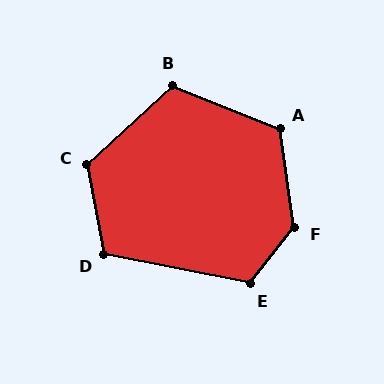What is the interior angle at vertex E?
Approximately 117 degrees (obtuse).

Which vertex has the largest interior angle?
F, at approximately 133 degrees.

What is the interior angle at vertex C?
Approximately 123 degrees (obtuse).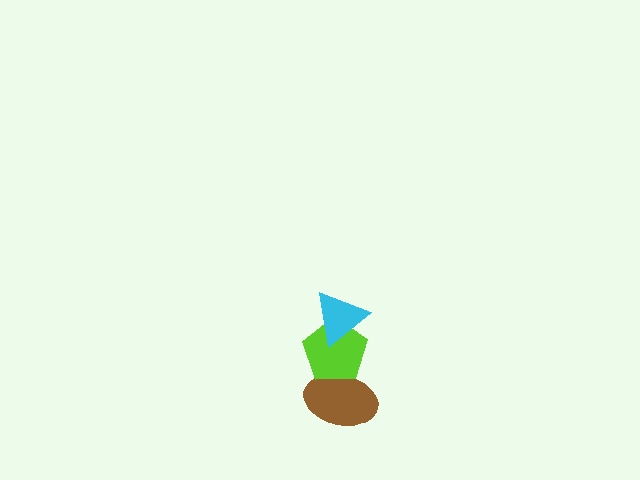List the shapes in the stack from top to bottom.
From top to bottom: the cyan triangle, the lime pentagon, the brown ellipse.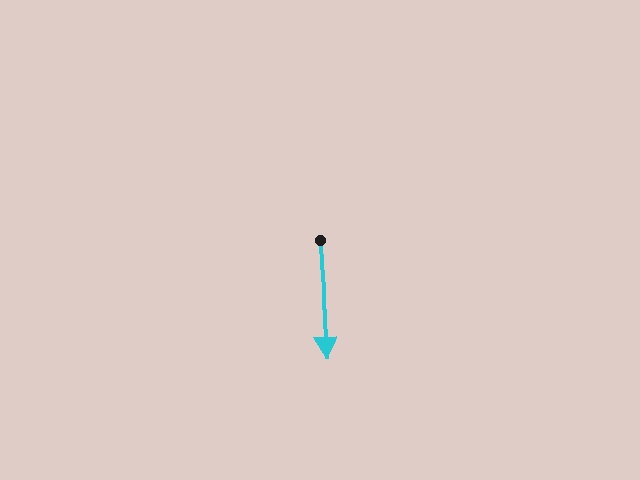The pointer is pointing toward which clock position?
Roughly 6 o'clock.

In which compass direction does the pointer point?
South.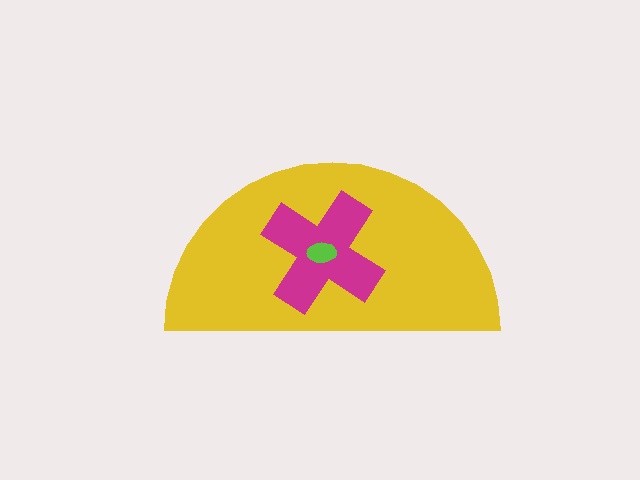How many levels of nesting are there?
3.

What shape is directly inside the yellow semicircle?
The magenta cross.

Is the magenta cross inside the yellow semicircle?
Yes.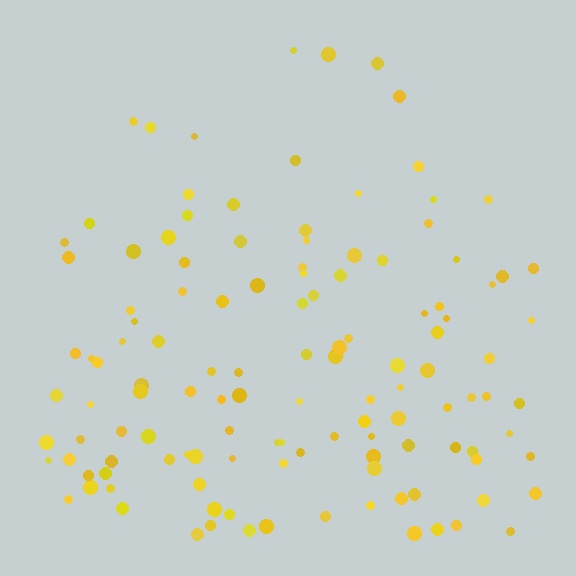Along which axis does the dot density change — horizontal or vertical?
Vertical.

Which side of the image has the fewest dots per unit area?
The top.